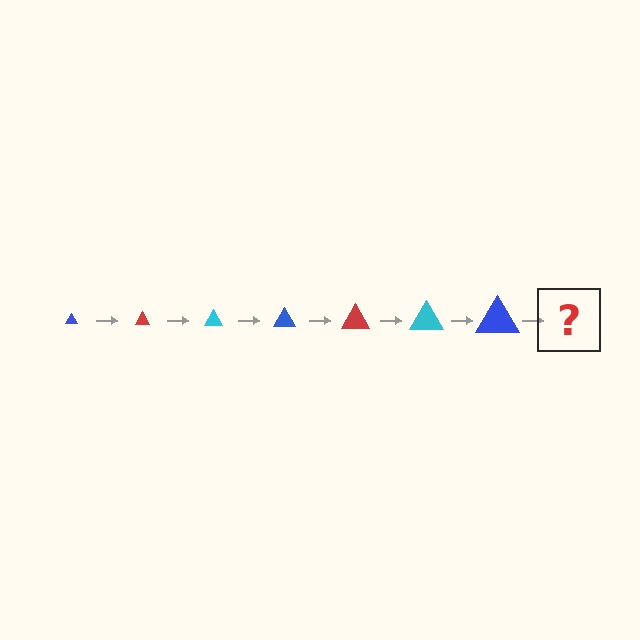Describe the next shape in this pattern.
It should be a red triangle, larger than the previous one.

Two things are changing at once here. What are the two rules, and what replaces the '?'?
The two rules are that the triangle grows larger each step and the color cycles through blue, red, and cyan. The '?' should be a red triangle, larger than the previous one.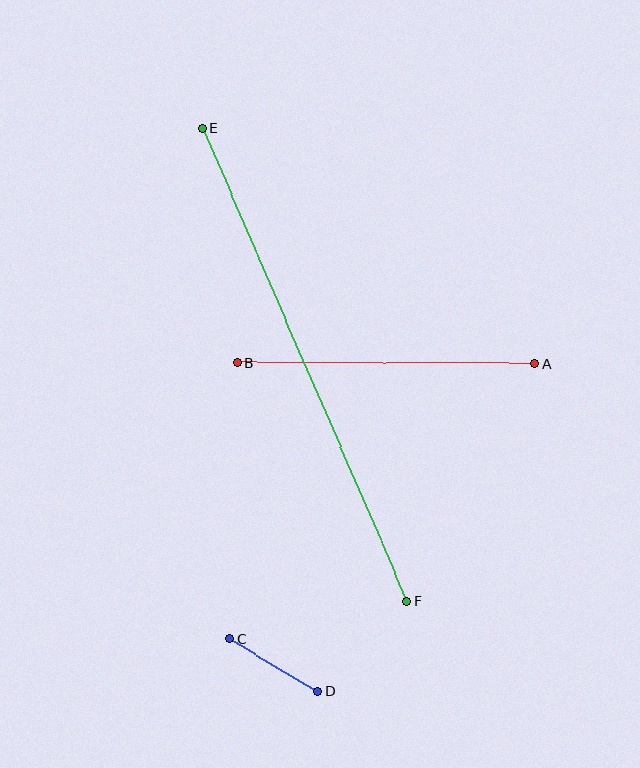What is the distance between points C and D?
The distance is approximately 102 pixels.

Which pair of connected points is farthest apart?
Points E and F are farthest apart.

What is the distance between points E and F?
The distance is approximately 515 pixels.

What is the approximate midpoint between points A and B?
The midpoint is at approximately (386, 363) pixels.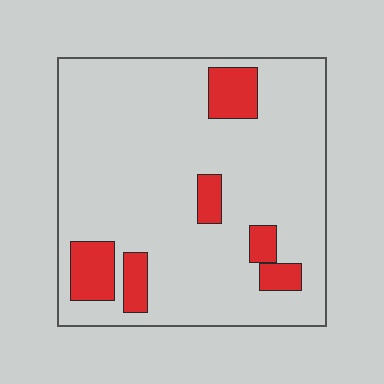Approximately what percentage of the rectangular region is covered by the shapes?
Approximately 15%.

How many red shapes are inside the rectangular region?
6.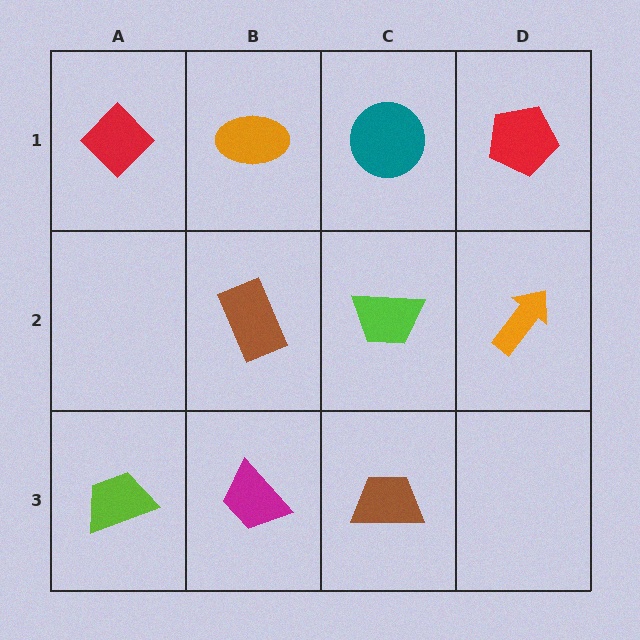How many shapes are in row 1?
4 shapes.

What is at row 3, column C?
A brown trapezoid.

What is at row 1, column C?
A teal circle.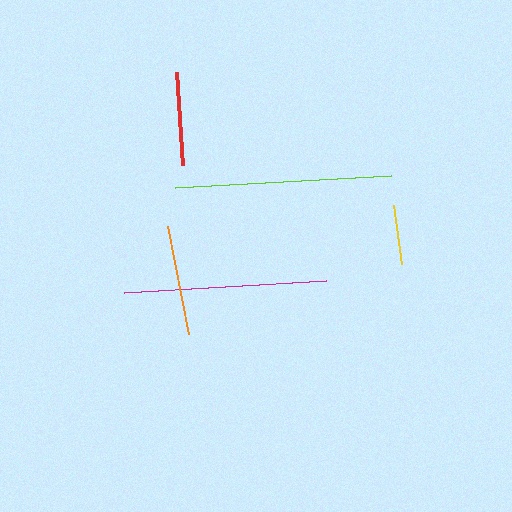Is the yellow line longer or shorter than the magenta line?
The magenta line is longer than the yellow line.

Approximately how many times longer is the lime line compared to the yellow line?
The lime line is approximately 3.6 times the length of the yellow line.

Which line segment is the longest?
The lime line is the longest at approximately 217 pixels.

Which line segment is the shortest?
The yellow line is the shortest at approximately 60 pixels.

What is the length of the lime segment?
The lime segment is approximately 217 pixels long.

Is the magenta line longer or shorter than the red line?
The magenta line is longer than the red line.